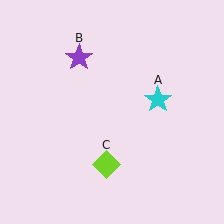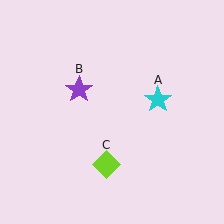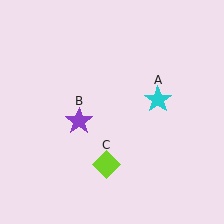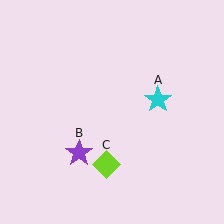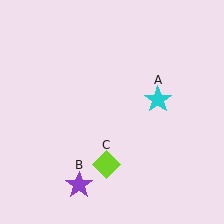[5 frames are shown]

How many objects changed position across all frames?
1 object changed position: purple star (object B).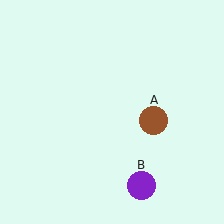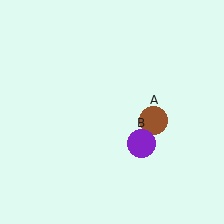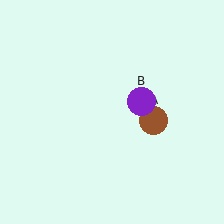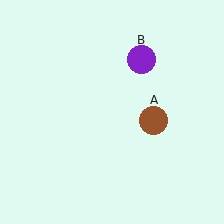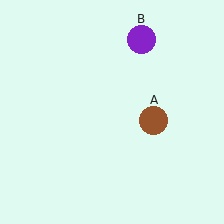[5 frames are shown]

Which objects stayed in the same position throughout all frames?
Brown circle (object A) remained stationary.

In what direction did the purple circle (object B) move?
The purple circle (object B) moved up.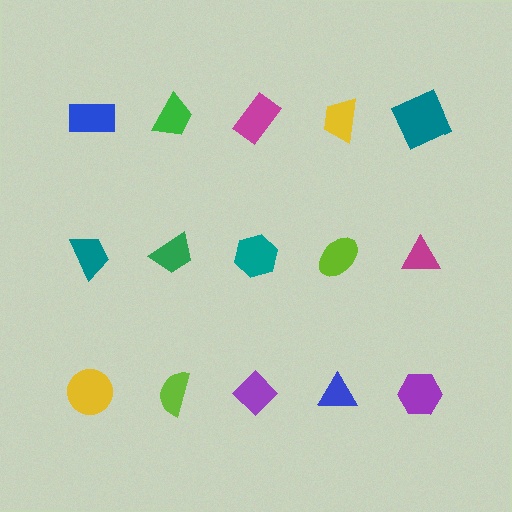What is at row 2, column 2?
A green trapezoid.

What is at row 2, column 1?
A teal trapezoid.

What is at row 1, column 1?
A blue rectangle.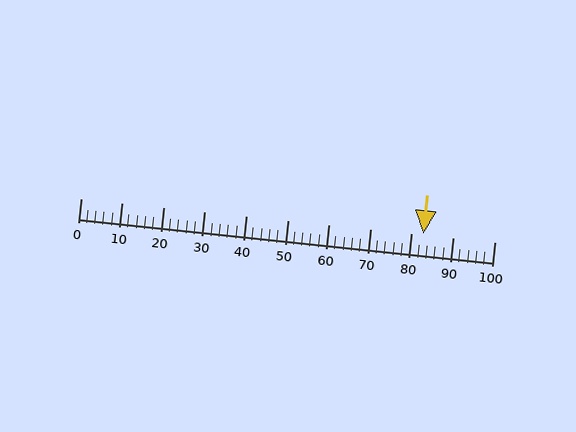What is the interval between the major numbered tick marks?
The major tick marks are spaced 10 units apart.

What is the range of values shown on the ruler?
The ruler shows values from 0 to 100.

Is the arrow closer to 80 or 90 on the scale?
The arrow is closer to 80.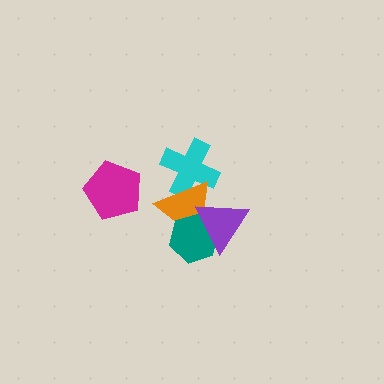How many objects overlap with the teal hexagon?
2 objects overlap with the teal hexagon.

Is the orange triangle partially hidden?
Yes, it is partially covered by another shape.